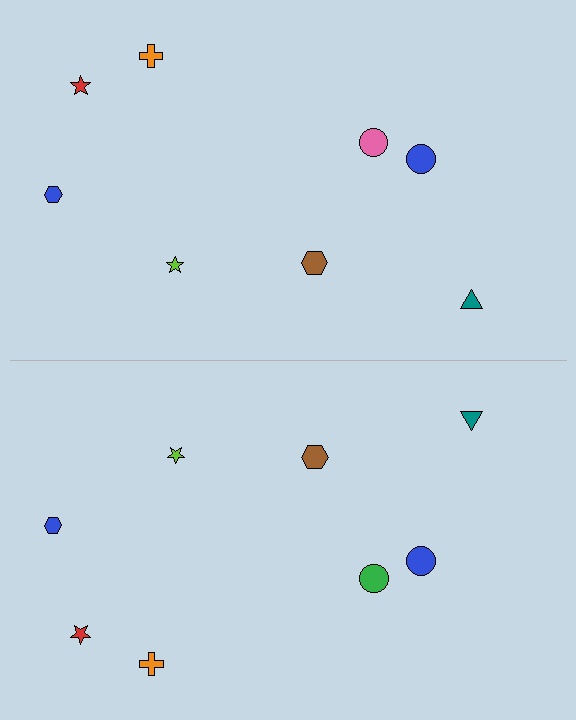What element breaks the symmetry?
The green circle on the bottom side breaks the symmetry — its mirror counterpart is pink.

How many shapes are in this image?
There are 16 shapes in this image.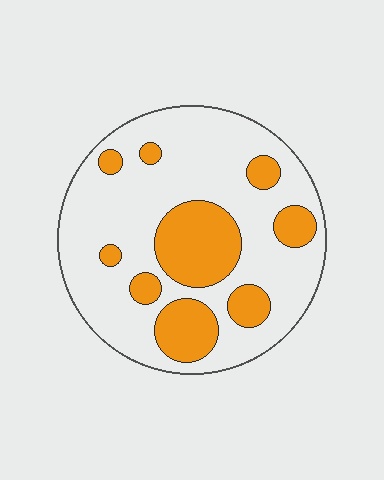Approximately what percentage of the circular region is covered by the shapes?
Approximately 25%.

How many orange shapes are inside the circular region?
9.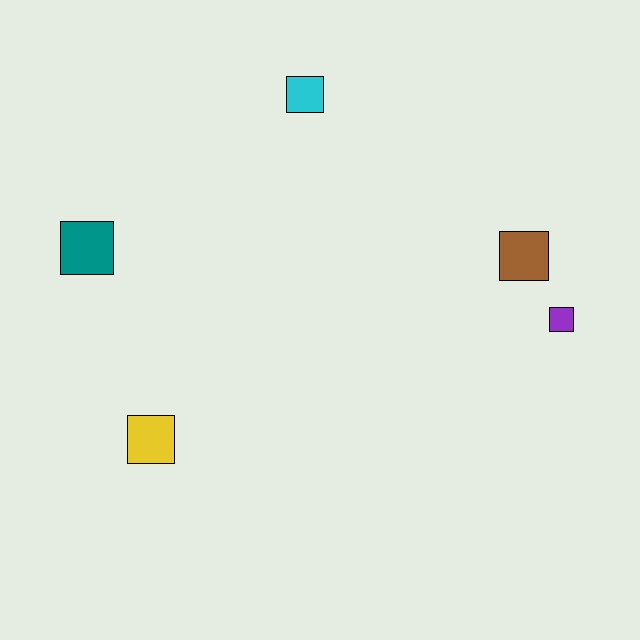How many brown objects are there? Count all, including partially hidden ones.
There is 1 brown object.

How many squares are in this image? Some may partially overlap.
There are 5 squares.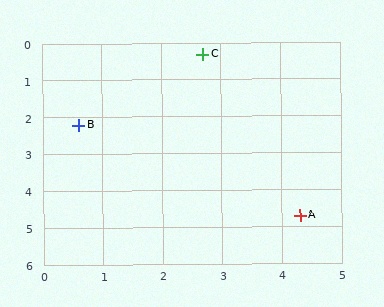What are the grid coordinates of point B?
Point B is at approximately (0.6, 2.2).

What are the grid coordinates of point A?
Point A is at approximately (4.3, 4.7).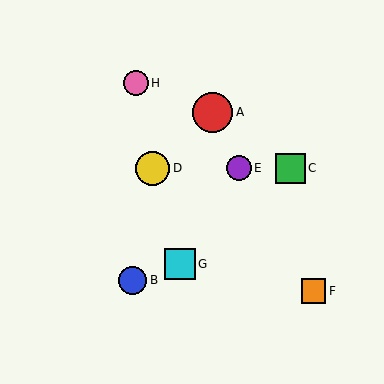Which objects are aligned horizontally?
Objects C, D, E are aligned horizontally.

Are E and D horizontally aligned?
Yes, both are at y≈168.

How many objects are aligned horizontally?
3 objects (C, D, E) are aligned horizontally.